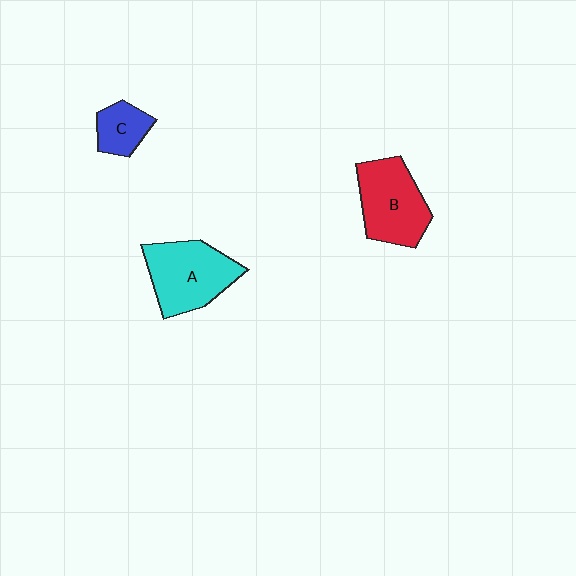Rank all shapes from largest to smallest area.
From largest to smallest: A (cyan), B (red), C (blue).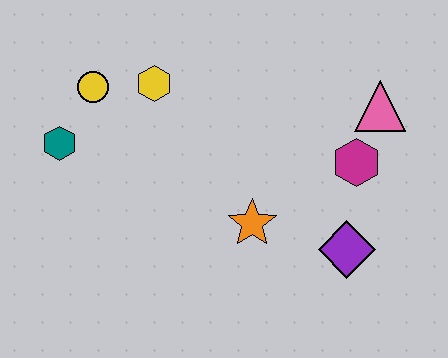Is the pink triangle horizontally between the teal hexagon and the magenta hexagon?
No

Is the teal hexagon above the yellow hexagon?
No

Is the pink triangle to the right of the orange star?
Yes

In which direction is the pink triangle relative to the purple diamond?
The pink triangle is above the purple diamond.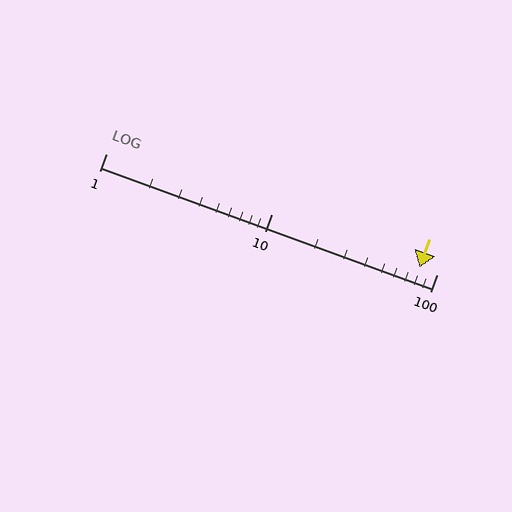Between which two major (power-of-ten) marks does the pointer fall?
The pointer is between 10 and 100.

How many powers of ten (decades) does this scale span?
The scale spans 2 decades, from 1 to 100.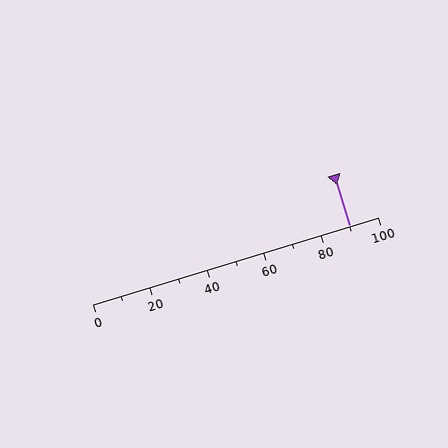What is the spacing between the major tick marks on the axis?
The major ticks are spaced 20 apart.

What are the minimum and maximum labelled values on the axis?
The axis runs from 0 to 100.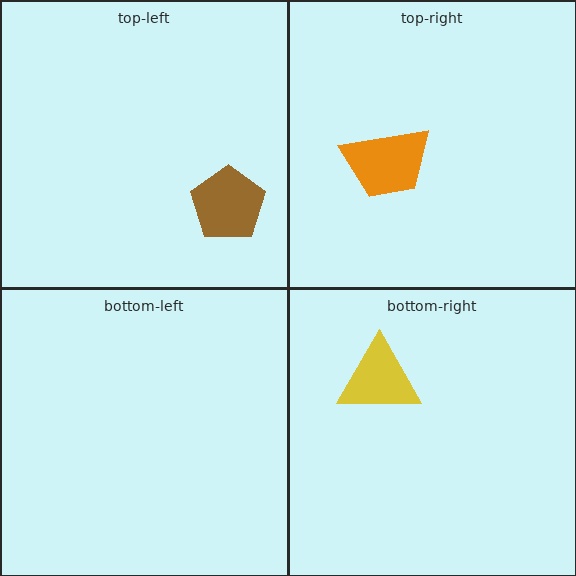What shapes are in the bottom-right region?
The yellow triangle.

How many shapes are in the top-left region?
1.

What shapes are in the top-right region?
The orange trapezoid.